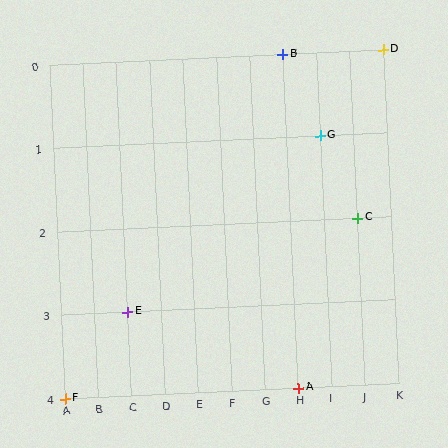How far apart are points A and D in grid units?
Points A and D are 3 columns and 4 rows apart (about 5.0 grid units diagonally).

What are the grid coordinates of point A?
Point A is at grid coordinates (H, 4).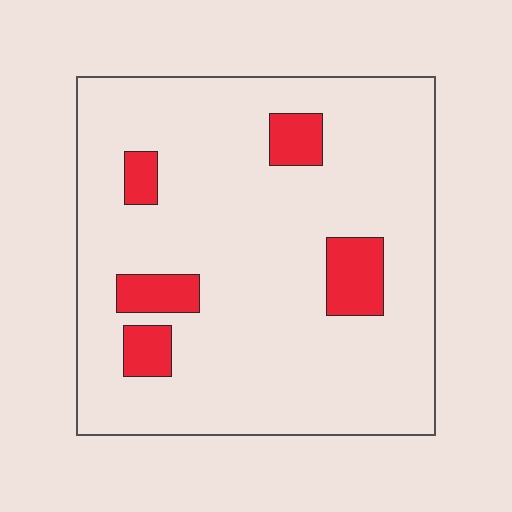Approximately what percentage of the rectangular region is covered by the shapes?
Approximately 10%.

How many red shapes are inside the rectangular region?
5.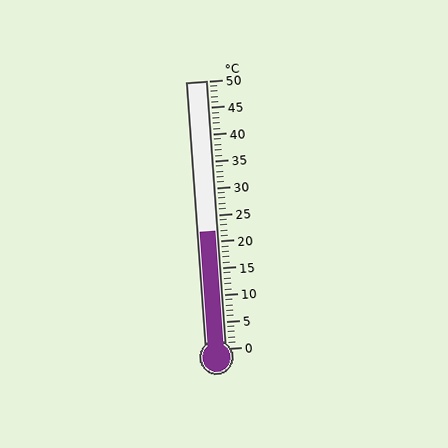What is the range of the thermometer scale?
The thermometer scale ranges from 0°C to 50°C.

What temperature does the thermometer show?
The thermometer shows approximately 22°C.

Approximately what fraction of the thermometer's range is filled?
The thermometer is filled to approximately 45% of its range.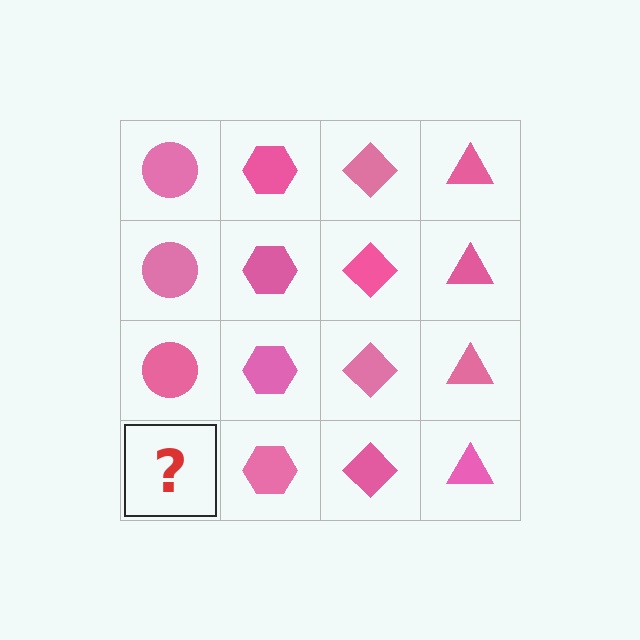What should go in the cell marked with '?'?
The missing cell should contain a pink circle.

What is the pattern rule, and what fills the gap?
The rule is that each column has a consistent shape. The gap should be filled with a pink circle.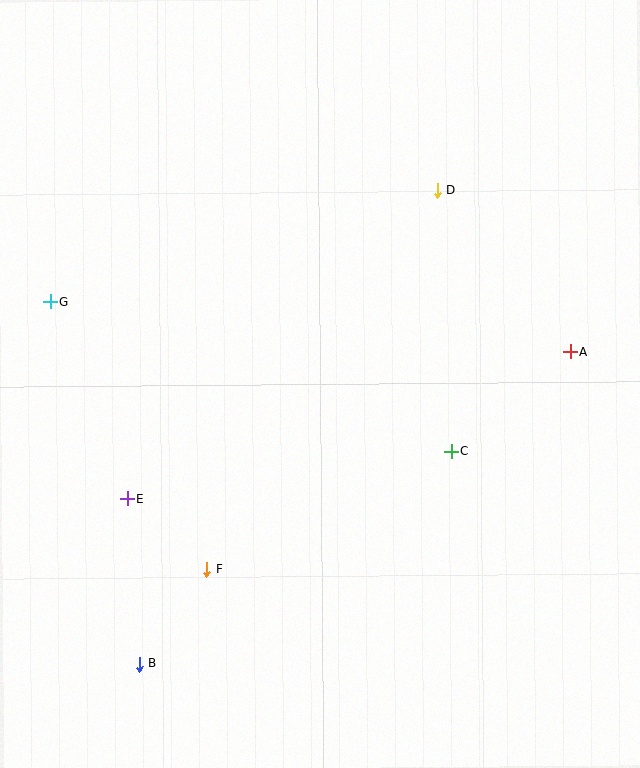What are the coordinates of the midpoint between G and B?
The midpoint between G and B is at (95, 483).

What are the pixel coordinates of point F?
Point F is at (206, 569).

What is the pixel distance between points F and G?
The distance between F and G is 309 pixels.